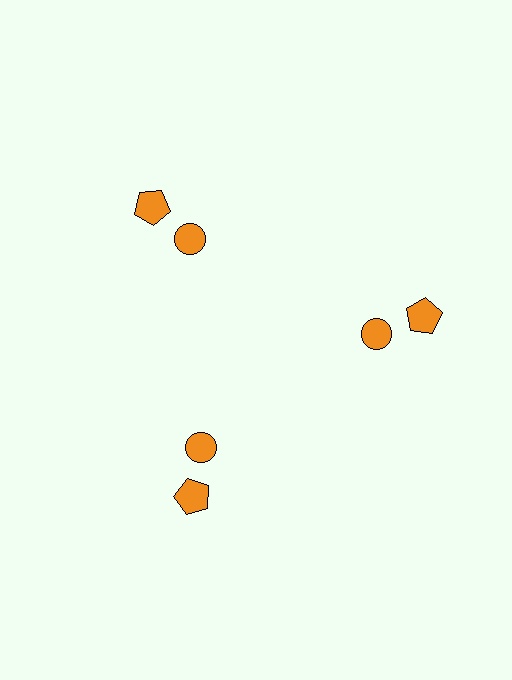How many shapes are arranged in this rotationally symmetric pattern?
There are 6 shapes, arranged in 3 groups of 2.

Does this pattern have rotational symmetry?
Yes, this pattern has 3-fold rotational symmetry. It looks the same after rotating 120 degrees around the center.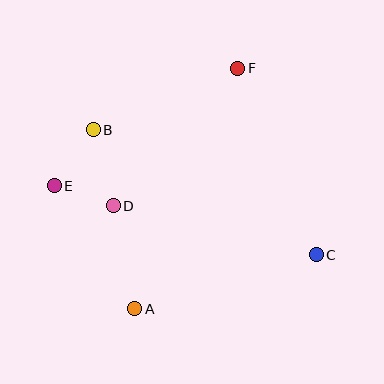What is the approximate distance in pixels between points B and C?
The distance between B and C is approximately 256 pixels.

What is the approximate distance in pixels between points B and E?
The distance between B and E is approximately 68 pixels.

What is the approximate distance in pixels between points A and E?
The distance between A and E is approximately 147 pixels.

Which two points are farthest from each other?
Points C and E are farthest from each other.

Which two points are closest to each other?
Points D and E are closest to each other.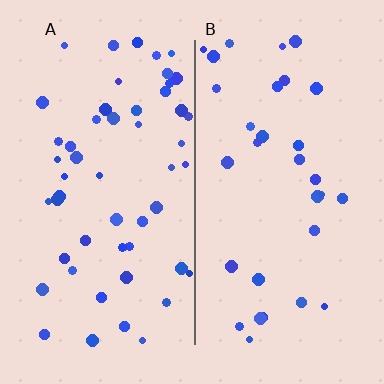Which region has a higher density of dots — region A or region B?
A (the left).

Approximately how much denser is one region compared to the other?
Approximately 1.7× — region A over region B.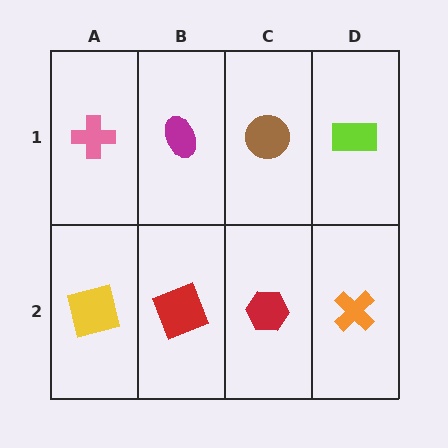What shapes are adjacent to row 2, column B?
A magenta ellipse (row 1, column B), a yellow square (row 2, column A), a red hexagon (row 2, column C).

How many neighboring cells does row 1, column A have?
2.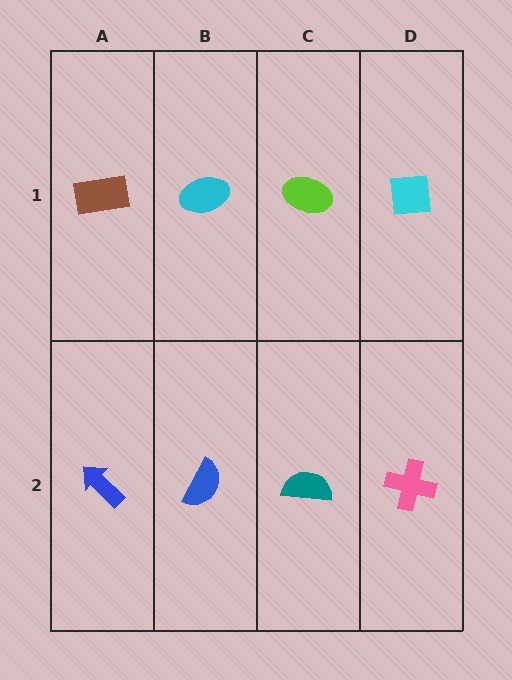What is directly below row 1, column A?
A blue arrow.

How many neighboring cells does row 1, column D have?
2.